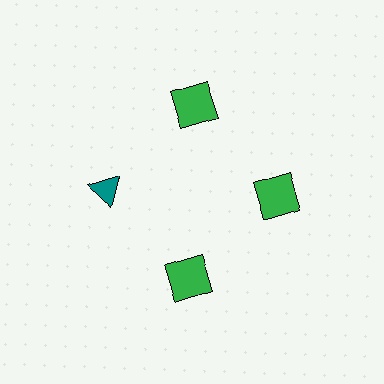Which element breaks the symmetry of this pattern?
The teal triangle at roughly the 9 o'clock position breaks the symmetry. All other shapes are green squares.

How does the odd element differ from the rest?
It differs in both color (teal instead of green) and shape (triangle instead of square).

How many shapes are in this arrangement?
There are 4 shapes arranged in a ring pattern.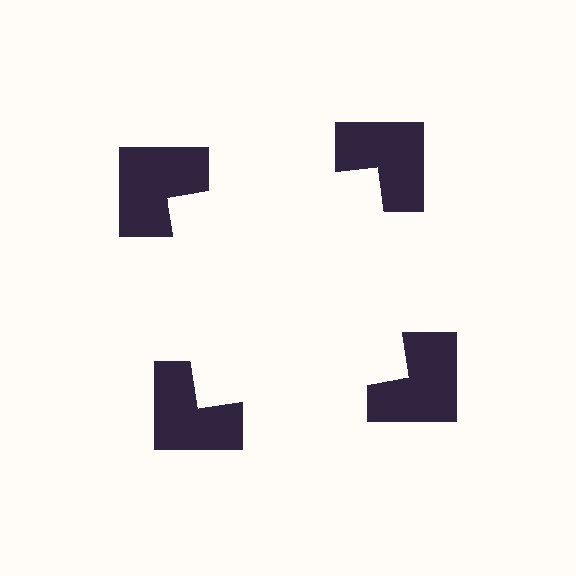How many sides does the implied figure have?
4 sides.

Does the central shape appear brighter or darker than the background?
It typically appears slightly brighter than the background, even though no actual brightness change is drawn.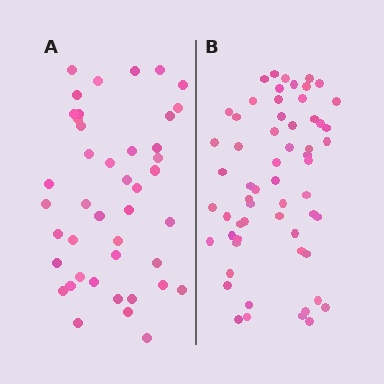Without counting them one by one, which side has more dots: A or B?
Region B (the right region) has more dots.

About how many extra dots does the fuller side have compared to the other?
Region B has approximately 15 more dots than region A.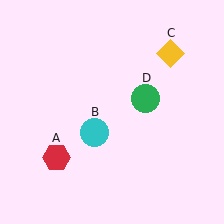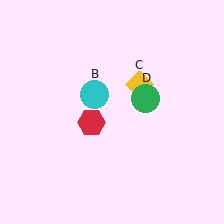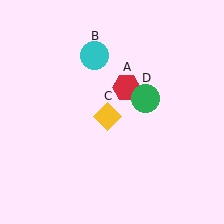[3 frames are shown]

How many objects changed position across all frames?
3 objects changed position: red hexagon (object A), cyan circle (object B), yellow diamond (object C).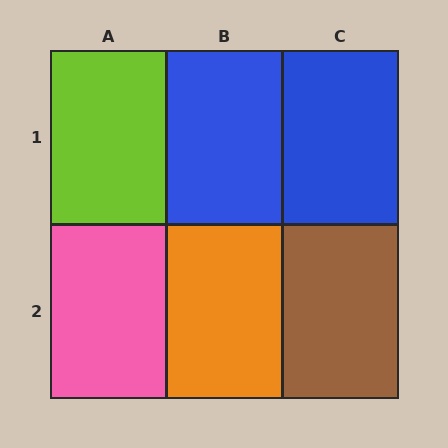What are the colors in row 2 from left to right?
Pink, orange, brown.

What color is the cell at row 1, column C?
Blue.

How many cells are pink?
1 cell is pink.